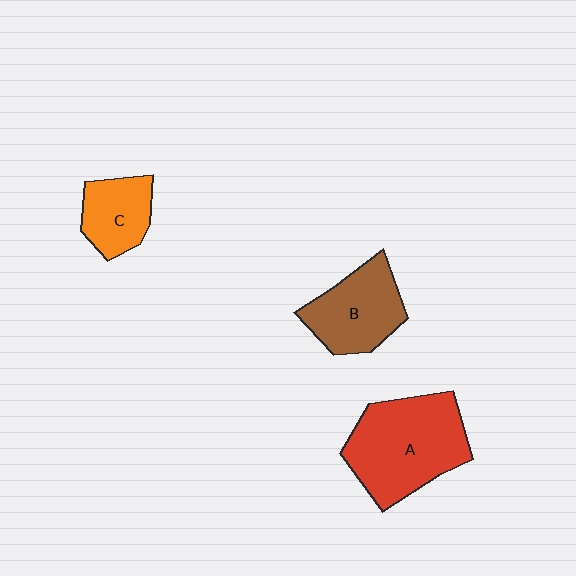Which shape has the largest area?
Shape A (red).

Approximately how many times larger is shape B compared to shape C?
Approximately 1.4 times.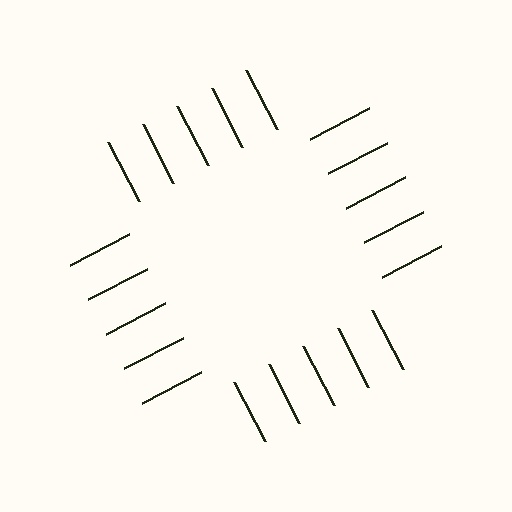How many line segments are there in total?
20 — 5 along each of the 4 edges.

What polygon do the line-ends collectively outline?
An illusory square — the line segments terminate on its edges but no continuous stroke is drawn.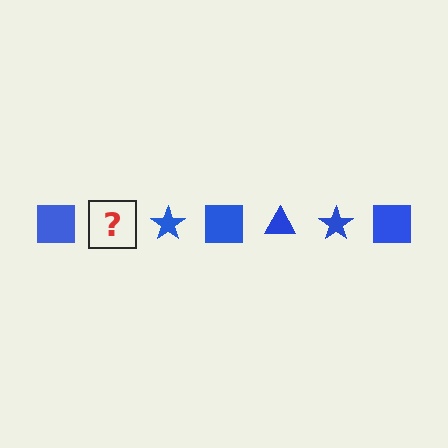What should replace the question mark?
The question mark should be replaced with a blue triangle.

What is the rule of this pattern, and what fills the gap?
The rule is that the pattern cycles through square, triangle, star shapes in blue. The gap should be filled with a blue triangle.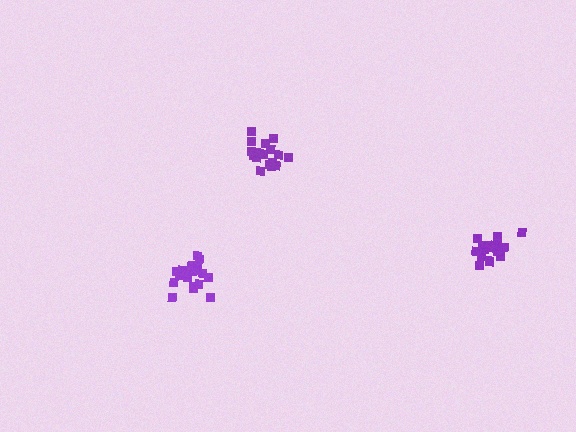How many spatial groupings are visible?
There are 3 spatial groupings.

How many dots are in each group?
Group 1: 18 dots, Group 2: 18 dots, Group 3: 20 dots (56 total).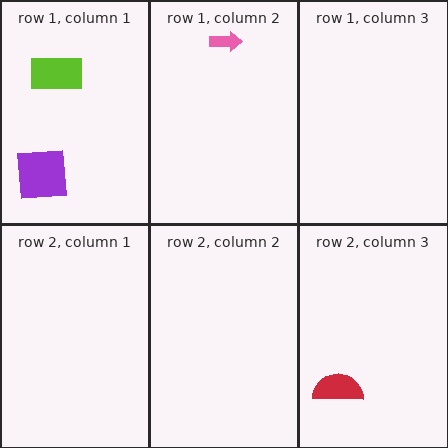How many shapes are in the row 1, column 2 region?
1.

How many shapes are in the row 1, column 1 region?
2.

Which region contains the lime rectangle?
The row 1, column 1 region.